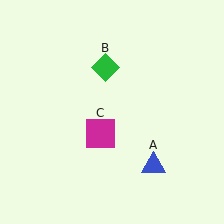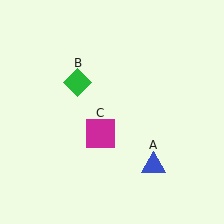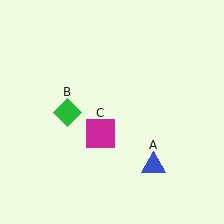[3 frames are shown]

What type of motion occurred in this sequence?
The green diamond (object B) rotated counterclockwise around the center of the scene.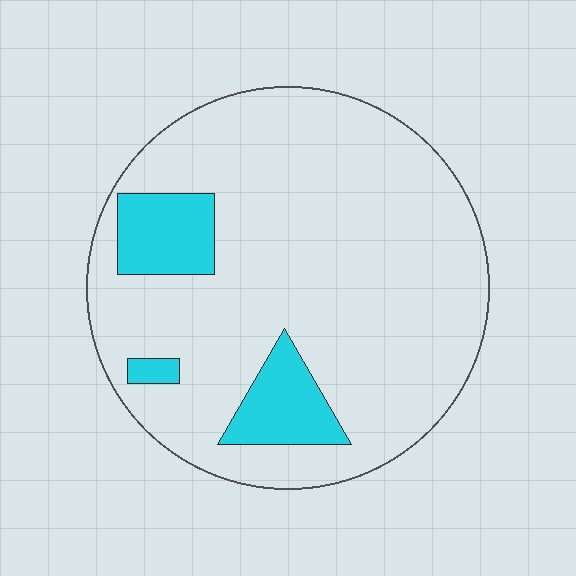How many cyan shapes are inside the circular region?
3.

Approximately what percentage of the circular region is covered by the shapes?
Approximately 15%.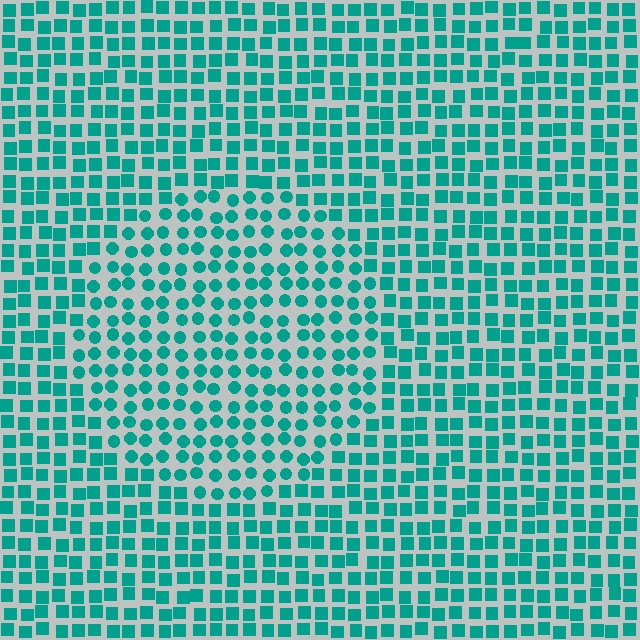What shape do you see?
I see a circle.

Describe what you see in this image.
The image is filled with small teal elements arranged in a uniform grid. A circle-shaped region contains circles, while the surrounding area contains squares. The boundary is defined purely by the change in element shape.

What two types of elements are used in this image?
The image uses circles inside the circle region and squares outside it.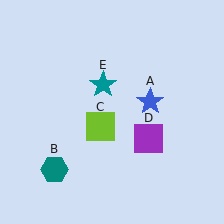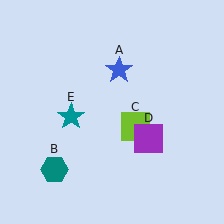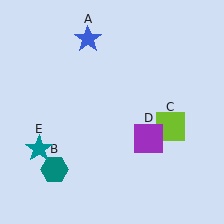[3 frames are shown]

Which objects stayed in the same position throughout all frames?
Teal hexagon (object B) and purple square (object D) remained stationary.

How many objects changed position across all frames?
3 objects changed position: blue star (object A), lime square (object C), teal star (object E).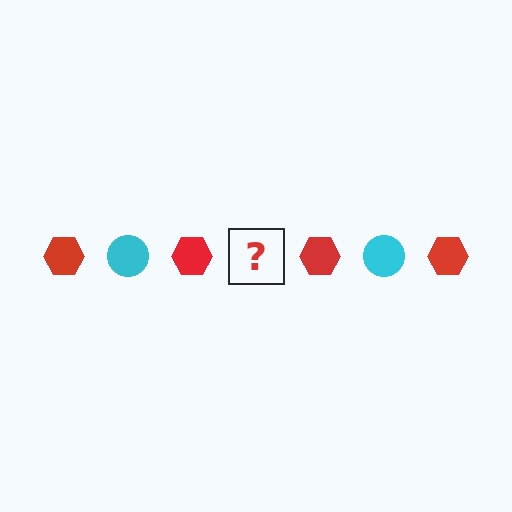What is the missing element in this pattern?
The missing element is a cyan circle.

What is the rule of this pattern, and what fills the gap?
The rule is that the pattern alternates between red hexagon and cyan circle. The gap should be filled with a cyan circle.